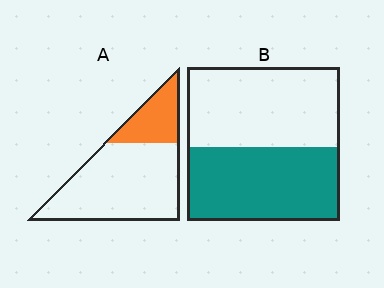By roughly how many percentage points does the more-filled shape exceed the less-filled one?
By roughly 25 percentage points (B over A).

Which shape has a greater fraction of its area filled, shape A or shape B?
Shape B.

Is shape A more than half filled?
No.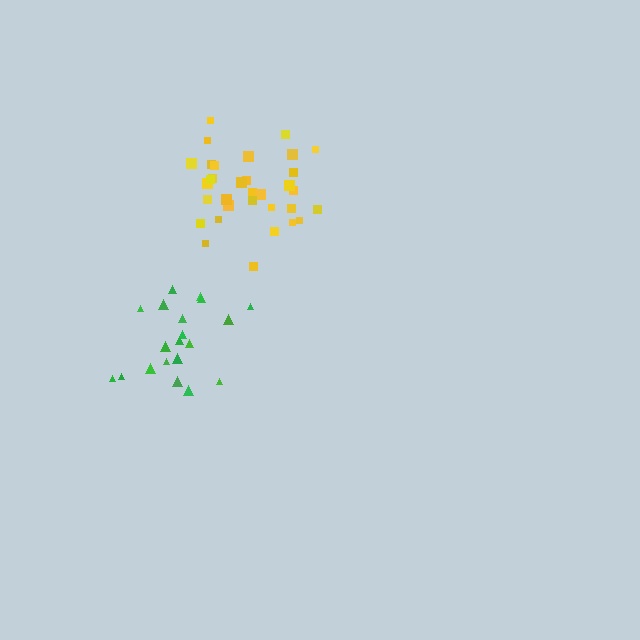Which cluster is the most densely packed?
Yellow.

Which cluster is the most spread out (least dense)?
Green.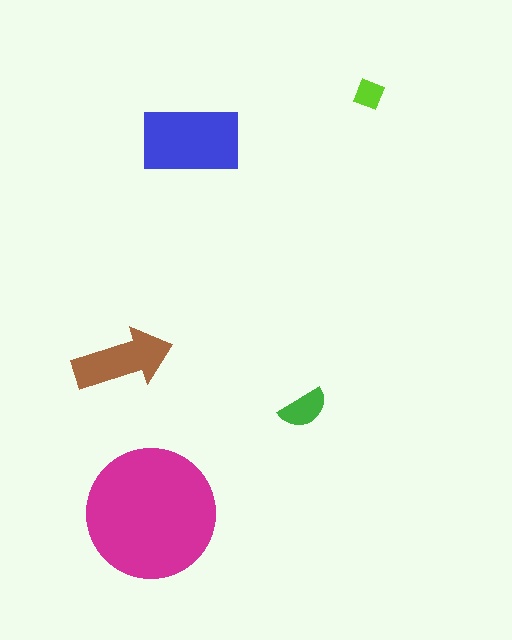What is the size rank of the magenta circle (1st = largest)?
1st.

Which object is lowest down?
The magenta circle is bottommost.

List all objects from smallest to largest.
The lime diamond, the green semicircle, the brown arrow, the blue rectangle, the magenta circle.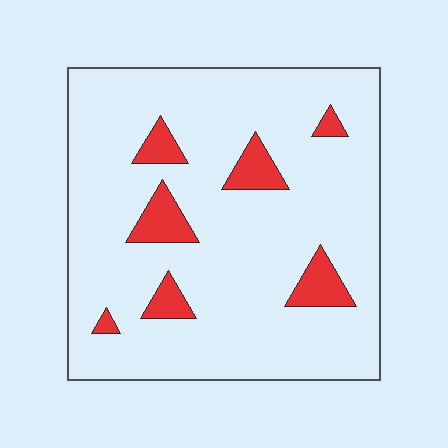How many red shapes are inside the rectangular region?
7.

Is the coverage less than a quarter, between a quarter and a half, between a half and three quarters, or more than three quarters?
Less than a quarter.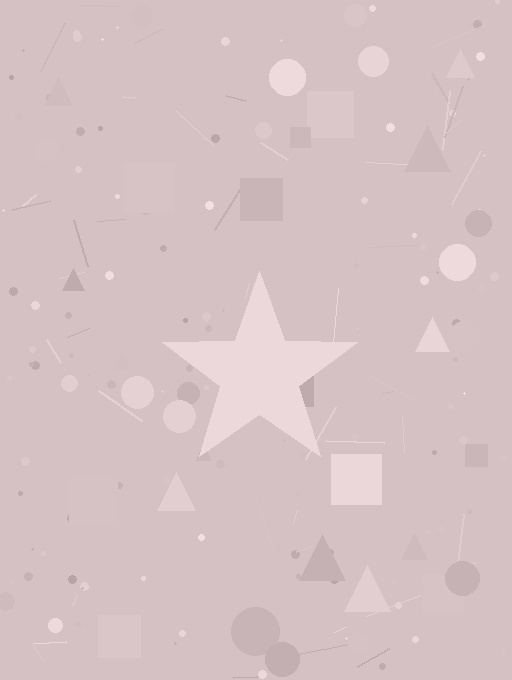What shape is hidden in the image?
A star is hidden in the image.